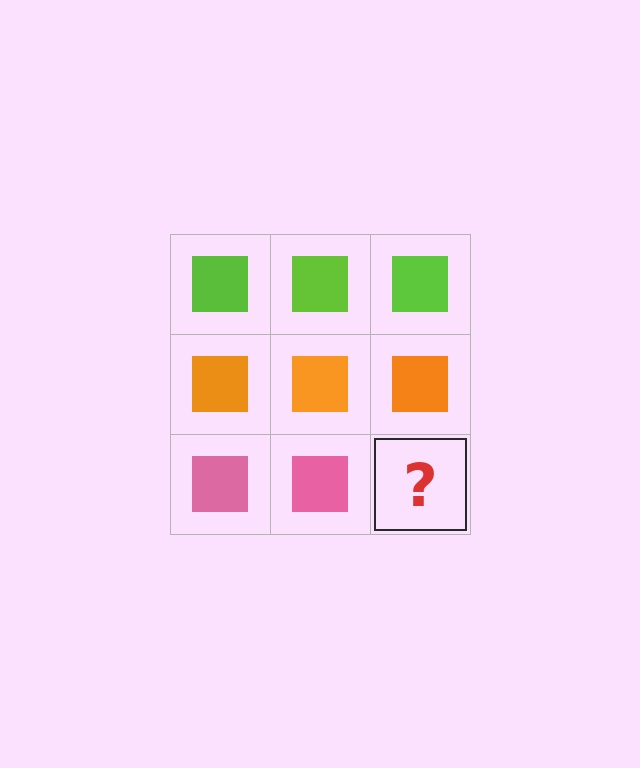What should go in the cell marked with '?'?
The missing cell should contain a pink square.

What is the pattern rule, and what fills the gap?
The rule is that each row has a consistent color. The gap should be filled with a pink square.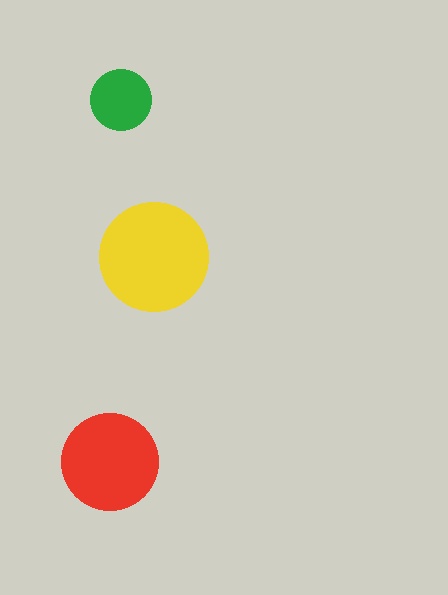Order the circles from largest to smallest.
the yellow one, the red one, the green one.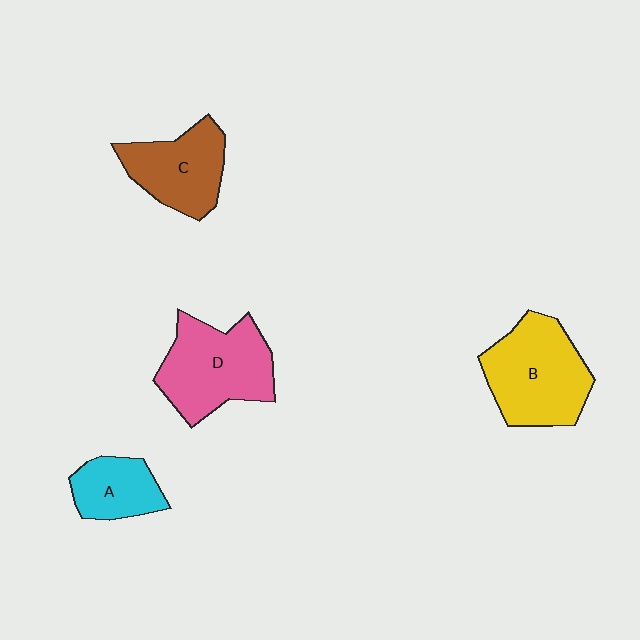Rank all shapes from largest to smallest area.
From largest to smallest: B (yellow), D (pink), C (brown), A (cyan).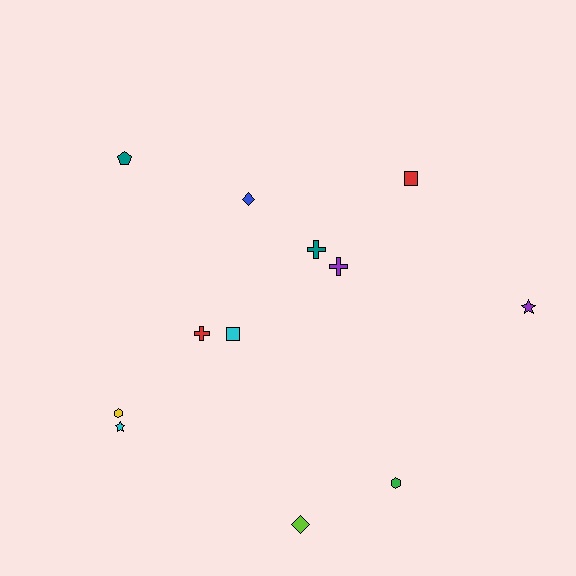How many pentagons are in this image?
There is 1 pentagon.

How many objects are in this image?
There are 12 objects.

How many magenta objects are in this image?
There are no magenta objects.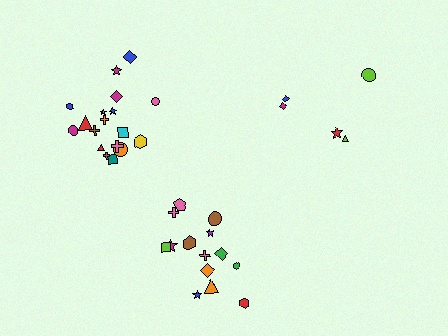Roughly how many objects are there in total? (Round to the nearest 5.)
Roughly 40 objects in total.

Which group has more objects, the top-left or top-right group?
The top-left group.